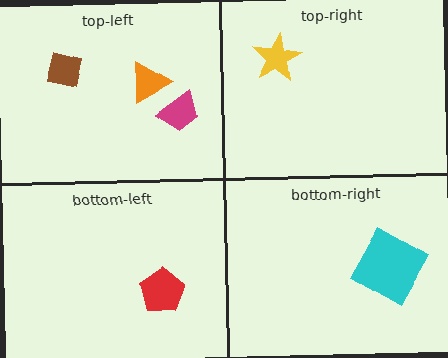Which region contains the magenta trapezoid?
The top-left region.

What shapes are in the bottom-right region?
The cyan square.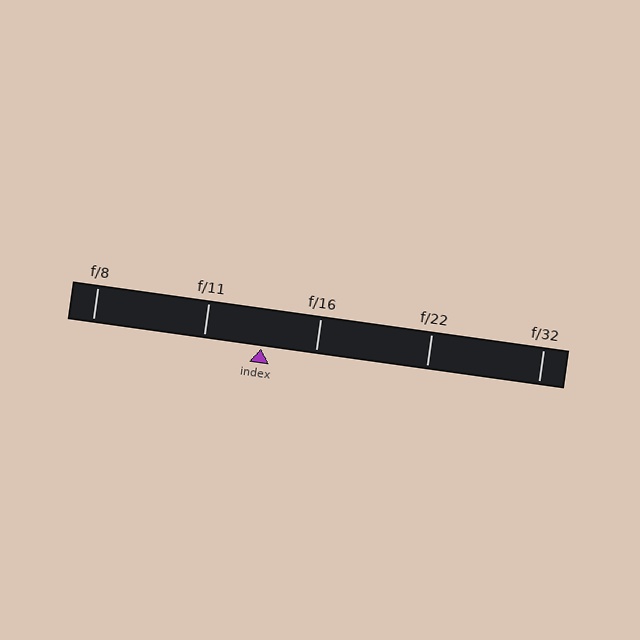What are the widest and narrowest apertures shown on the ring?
The widest aperture shown is f/8 and the narrowest is f/32.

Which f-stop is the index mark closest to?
The index mark is closest to f/16.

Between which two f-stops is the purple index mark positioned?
The index mark is between f/11 and f/16.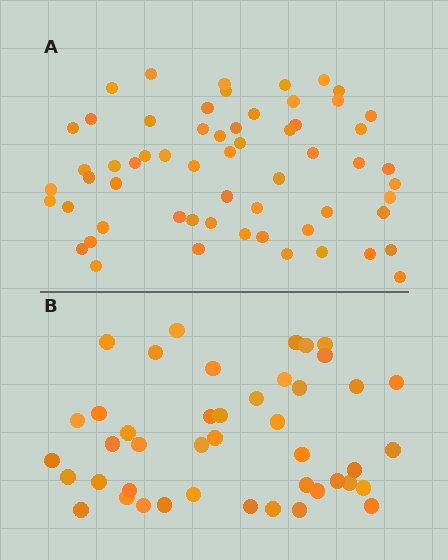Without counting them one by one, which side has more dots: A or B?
Region A (the top region) has more dots.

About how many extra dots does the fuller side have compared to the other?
Region A has approximately 15 more dots than region B.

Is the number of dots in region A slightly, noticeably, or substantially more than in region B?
Region A has noticeably more, but not dramatically so. The ratio is roughly 1.4 to 1.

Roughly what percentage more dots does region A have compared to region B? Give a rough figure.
About 35% more.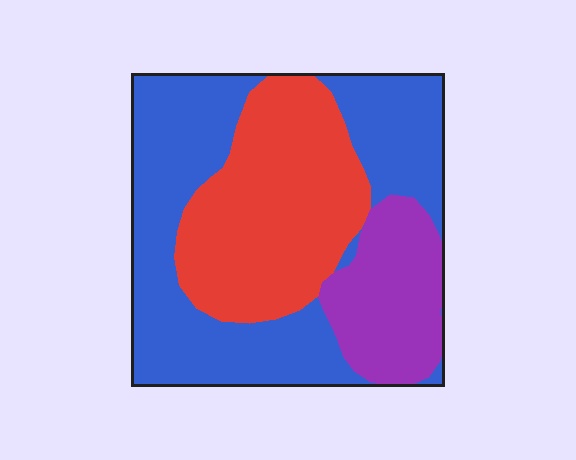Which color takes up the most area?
Blue, at roughly 50%.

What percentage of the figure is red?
Red covers about 35% of the figure.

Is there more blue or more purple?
Blue.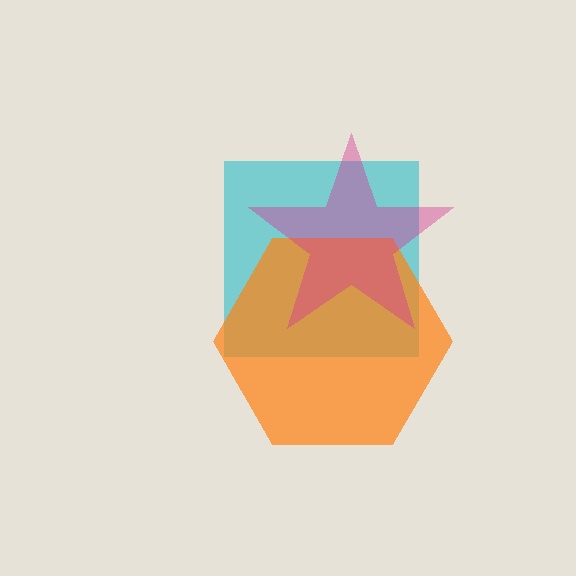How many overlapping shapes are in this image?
There are 3 overlapping shapes in the image.